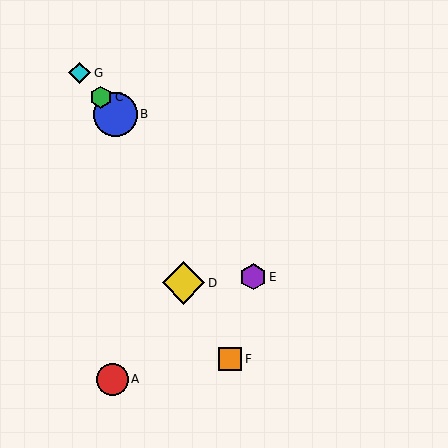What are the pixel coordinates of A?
Object A is at (113, 379).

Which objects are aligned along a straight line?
Objects B, C, E, G are aligned along a straight line.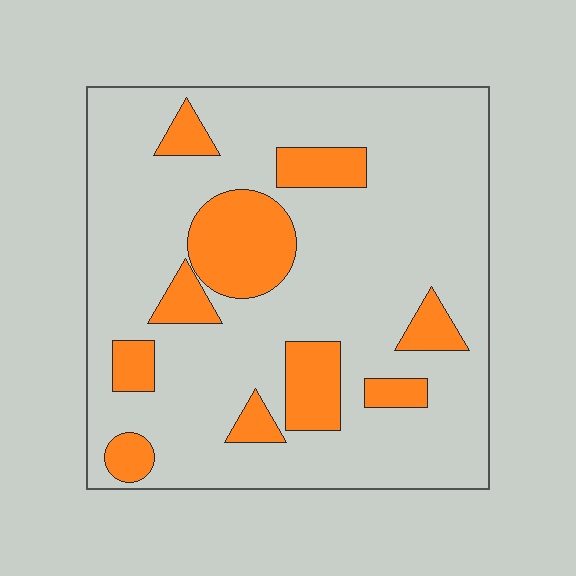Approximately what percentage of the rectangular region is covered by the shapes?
Approximately 20%.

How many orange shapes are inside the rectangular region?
10.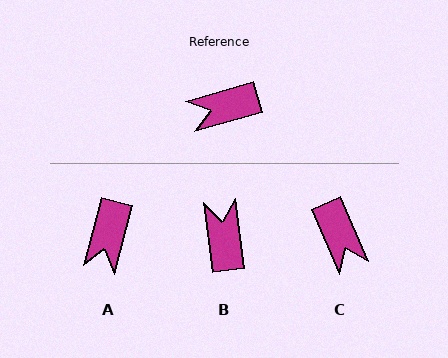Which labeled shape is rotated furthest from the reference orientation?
B, about 99 degrees away.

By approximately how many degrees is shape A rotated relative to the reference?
Approximately 59 degrees counter-clockwise.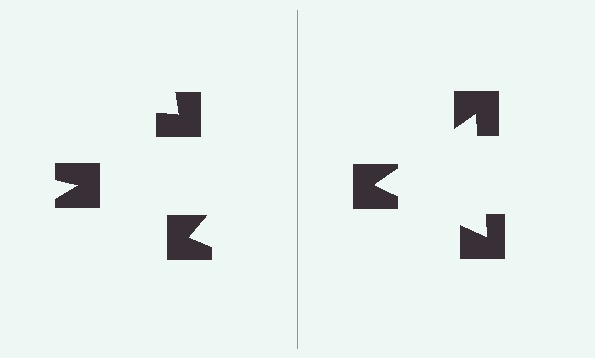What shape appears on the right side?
An illusory triangle.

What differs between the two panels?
The notched squares are positioned identically on both sides; only the wedge orientations differ. On the right they align to a triangle; on the left they are misaligned.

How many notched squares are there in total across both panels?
6 — 3 on each side.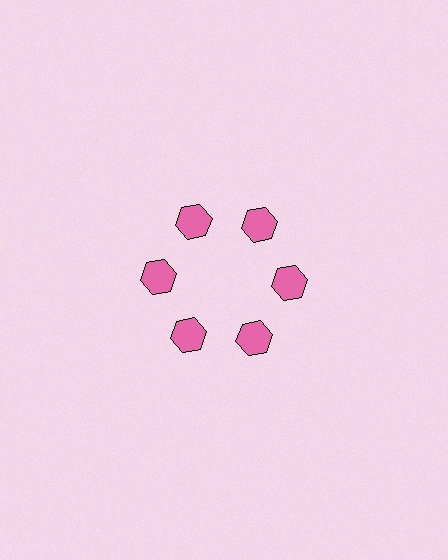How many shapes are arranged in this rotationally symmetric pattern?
There are 6 shapes, arranged in 6 groups of 1.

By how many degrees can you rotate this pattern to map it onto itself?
The pattern maps onto itself every 60 degrees of rotation.